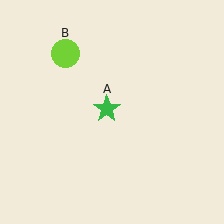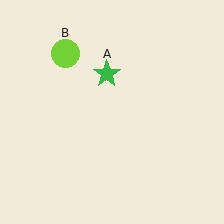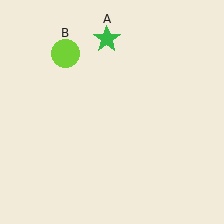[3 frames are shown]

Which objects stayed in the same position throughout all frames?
Lime circle (object B) remained stationary.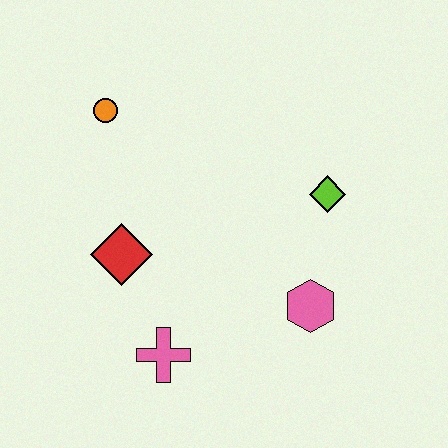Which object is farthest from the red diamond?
The lime diamond is farthest from the red diamond.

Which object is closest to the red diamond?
The pink cross is closest to the red diamond.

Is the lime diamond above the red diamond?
Yes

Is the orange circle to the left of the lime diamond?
Yes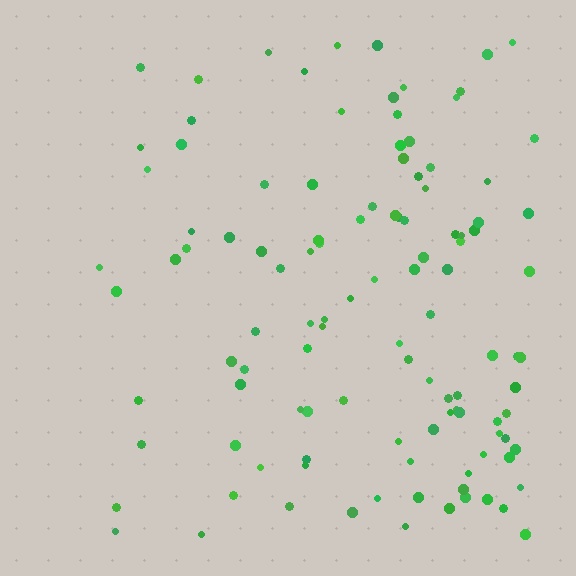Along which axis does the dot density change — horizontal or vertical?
Horizontal.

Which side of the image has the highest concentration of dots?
The right.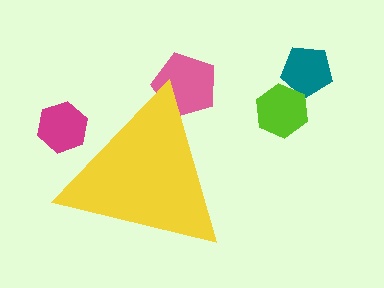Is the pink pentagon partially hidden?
Yes, the pink pentagon is partially hidden behind the yellow triangle.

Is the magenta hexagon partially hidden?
Yes, the magenta hexagon is partially hidden behind the yellow triangle.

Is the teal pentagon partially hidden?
No, the teal pentagon is fully visible.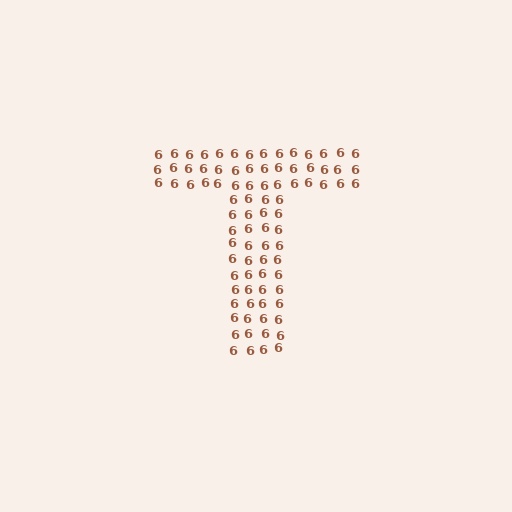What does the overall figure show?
The overall figure shows the letter T.